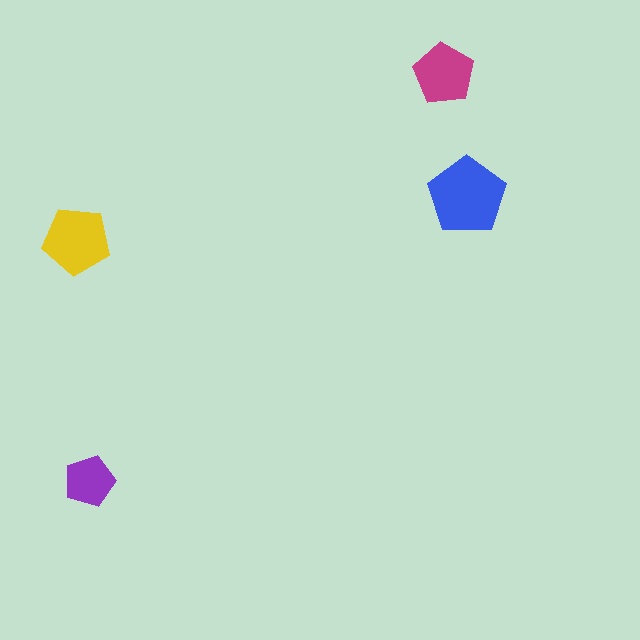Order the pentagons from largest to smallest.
the blue one, the yellow one, the magenta one, the purple one.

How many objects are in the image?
There are 4 objects in the image.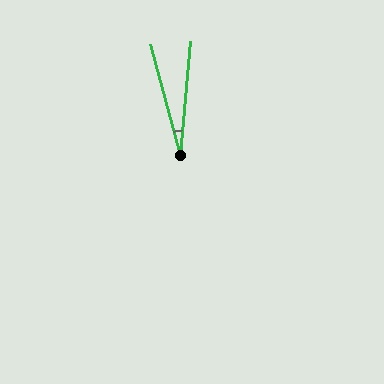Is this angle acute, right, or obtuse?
It is acute.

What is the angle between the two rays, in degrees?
Approximately 20 degrees.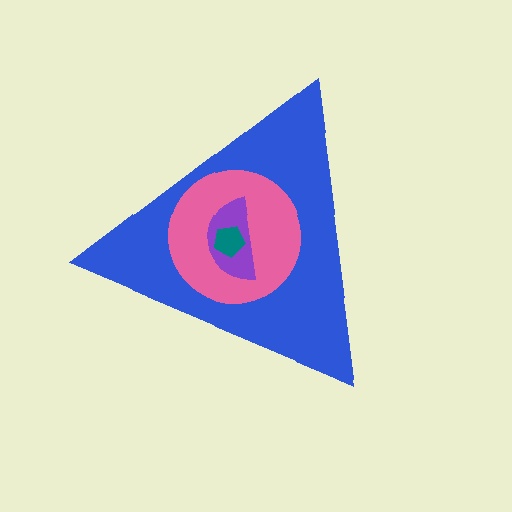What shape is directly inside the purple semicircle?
The teal pentagon.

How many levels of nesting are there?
4.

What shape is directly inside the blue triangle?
The pink circle.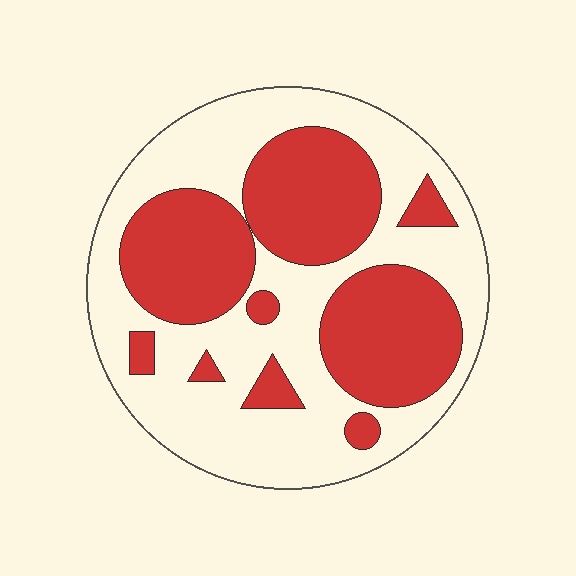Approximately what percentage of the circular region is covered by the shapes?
Approximately 40%.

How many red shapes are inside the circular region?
9.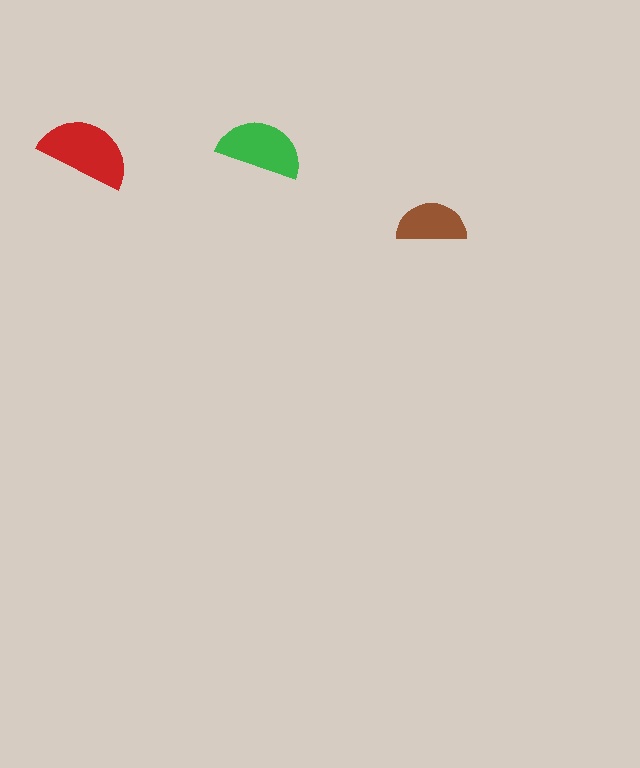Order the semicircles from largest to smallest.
the red one, the green one, the brown one.